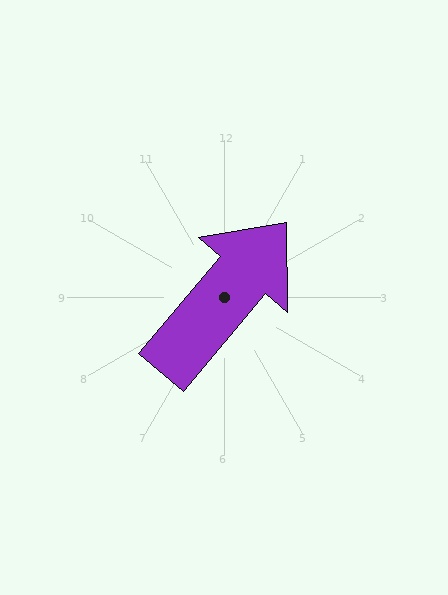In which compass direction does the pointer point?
Northeast.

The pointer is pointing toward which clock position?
Roughly 1 o'clock.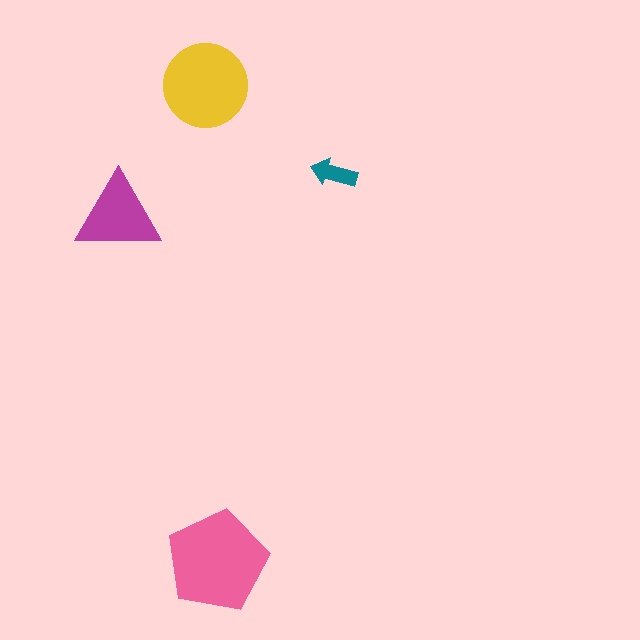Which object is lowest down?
The pink pentagon is bottommost.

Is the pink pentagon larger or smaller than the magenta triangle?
Larger.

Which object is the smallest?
The teal arrow.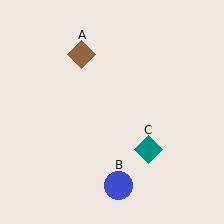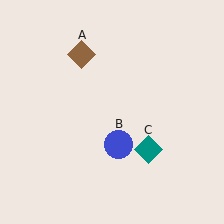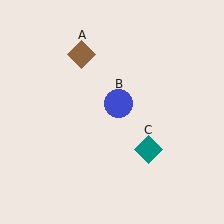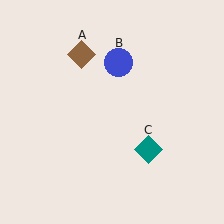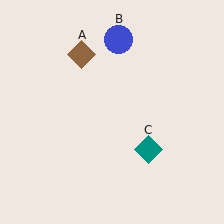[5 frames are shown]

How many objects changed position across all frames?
1 object changed position: blue circle (object B).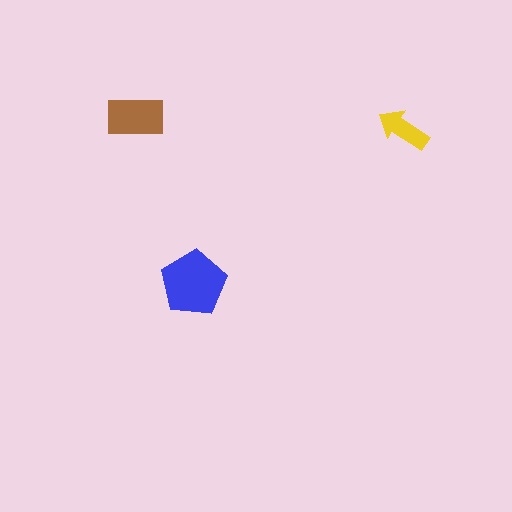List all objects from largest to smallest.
The blue pentagon, the brown rectangle, the yellow arrow.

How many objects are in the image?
There are 3 objects in the image.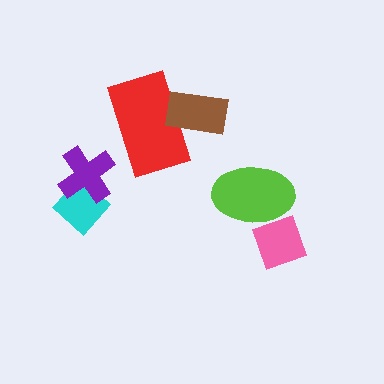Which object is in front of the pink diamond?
The lime ellipse is in front of the pink diamond.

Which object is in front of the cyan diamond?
The purple cross is in front of the cyan diamond.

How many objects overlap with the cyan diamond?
1 object overlaps with the cyan diamond.